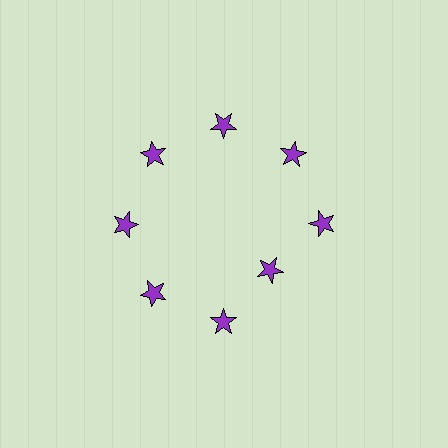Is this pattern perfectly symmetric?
No. The 8 purple stars are arranged in a ring, but one element near the 4 o'clock position is pulled inward toward the center, breaking the 8-fold rotational symmetry.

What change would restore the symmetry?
The symmetry would be restored by moving it outward, back onto the ring so that all 8 stars sit at equal angles and equal distance from the center.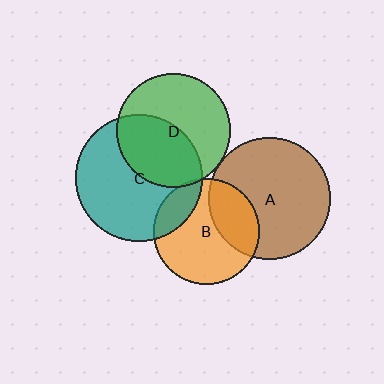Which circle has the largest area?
Circle C (teal).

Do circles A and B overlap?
Yes.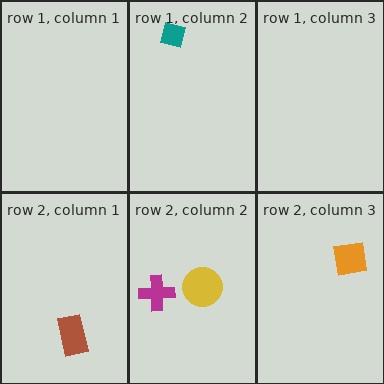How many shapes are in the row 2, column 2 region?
2.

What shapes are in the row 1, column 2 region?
The teal square.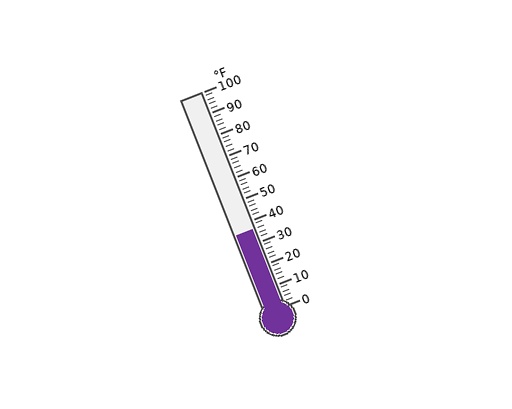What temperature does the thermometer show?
The thermometer shows approximately 36°F.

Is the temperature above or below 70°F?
The temperature is below 70°F.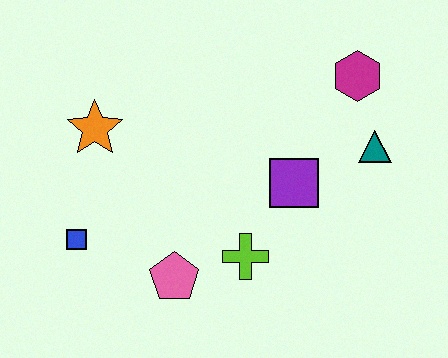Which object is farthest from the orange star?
The teal triangle is farthest from the orange star.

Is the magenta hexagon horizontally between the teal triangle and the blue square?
Yes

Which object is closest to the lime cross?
The pink pentagon is closest to the lime cross.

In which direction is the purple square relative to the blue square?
The purple square is to the right of the blue square.